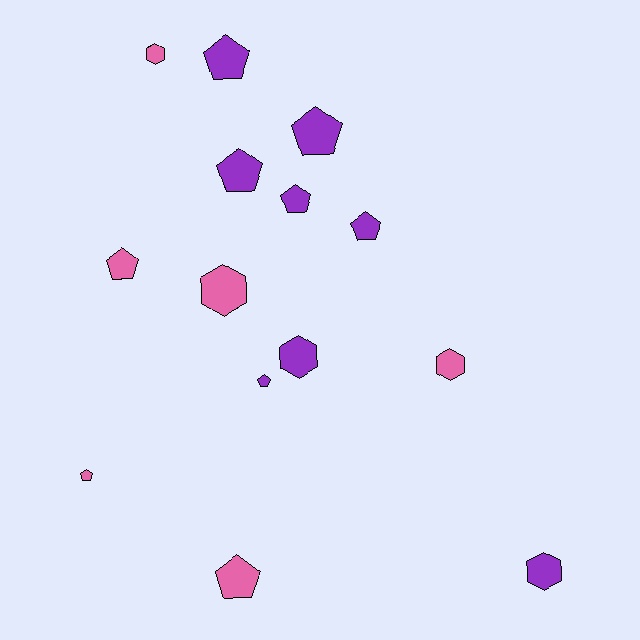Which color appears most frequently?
Purple, with 8 objects.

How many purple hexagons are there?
There are 2 purple hexagons.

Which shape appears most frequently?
Pentagon, with 9 objects.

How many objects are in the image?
There are 14 objects.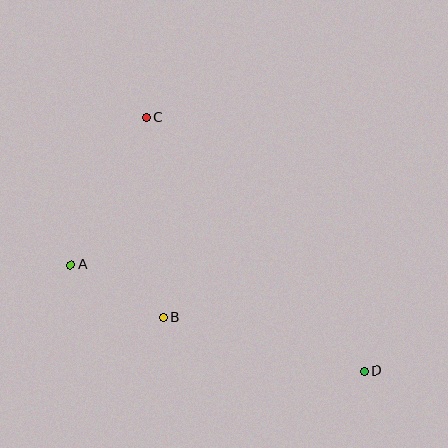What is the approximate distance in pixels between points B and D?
The distance between B and D is approximately 208 pixels.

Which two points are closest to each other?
Points A and B are closest to each other.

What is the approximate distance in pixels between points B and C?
The distance between B and C is approximately 201 pixels.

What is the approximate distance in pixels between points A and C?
The distance between A and C is approximately 166 pixels.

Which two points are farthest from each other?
Points C and D are farthest from each other.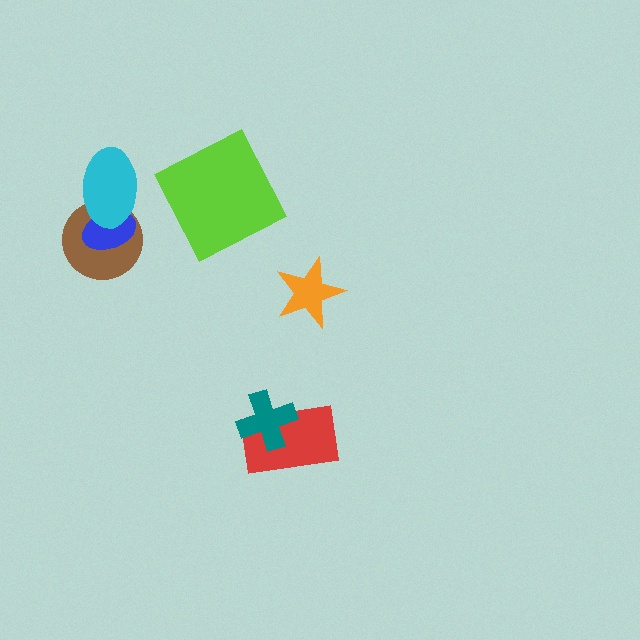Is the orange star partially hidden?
No, no other shape covers it.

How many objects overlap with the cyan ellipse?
2 objects overlap with the cyan ellipse.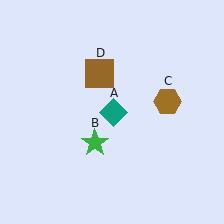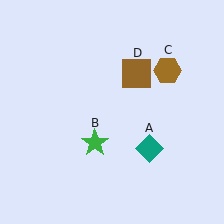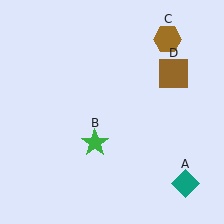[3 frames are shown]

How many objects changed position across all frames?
3 objects changed position: teal diamond (object A), brown hexagon (object C), brown square (object D).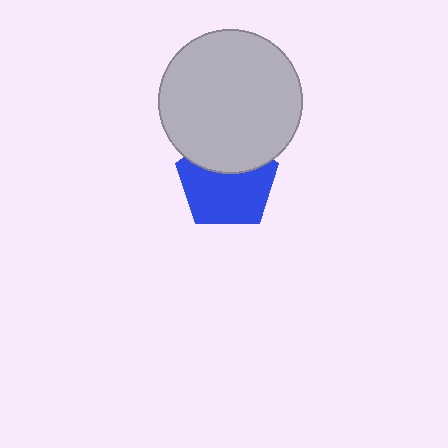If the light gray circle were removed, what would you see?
You would see the complete blue pentagon.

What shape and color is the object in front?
The object in front is a light gray circle.